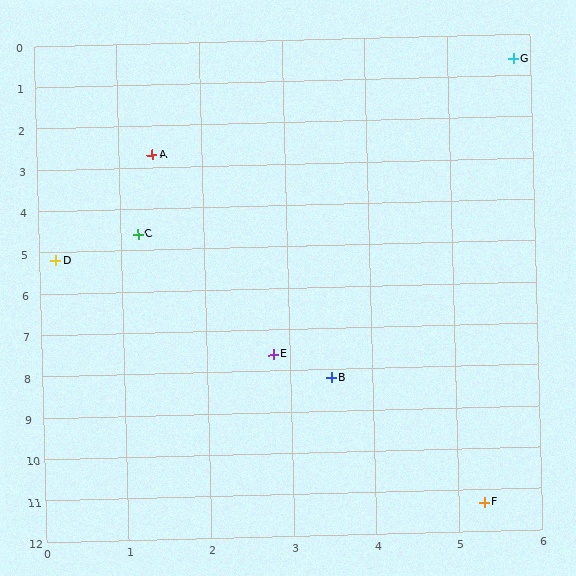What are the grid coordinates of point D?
Point D is at approximately (0.2, 5.2).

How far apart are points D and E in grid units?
Points D and E are about 3.5 grid units apart.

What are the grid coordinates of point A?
Point A is at approximately (1.4, 2.7).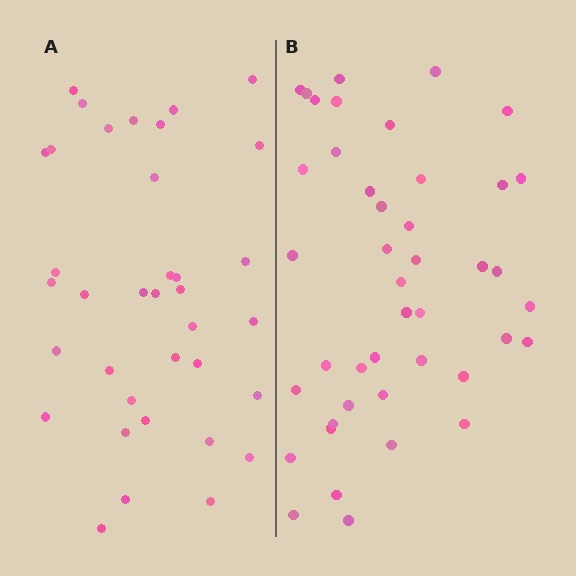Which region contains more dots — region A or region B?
Region B (the right region) has more dots.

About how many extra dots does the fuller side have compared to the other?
Region B has roughly 8 or so more dots than region A.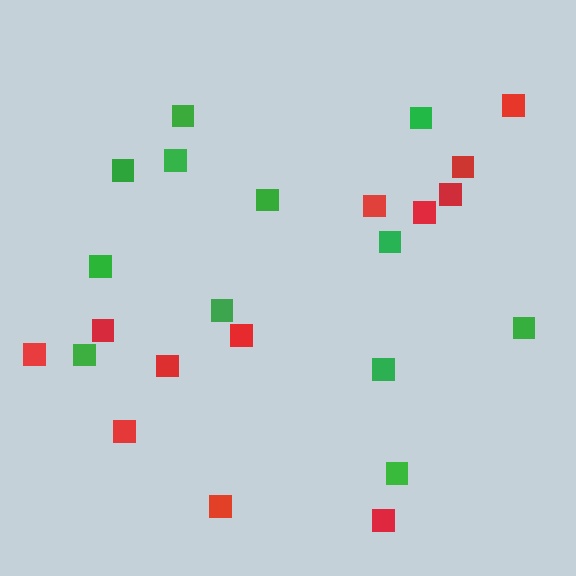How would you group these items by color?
There are 2 groups: one group of red squares (12) and one group of green squares (12).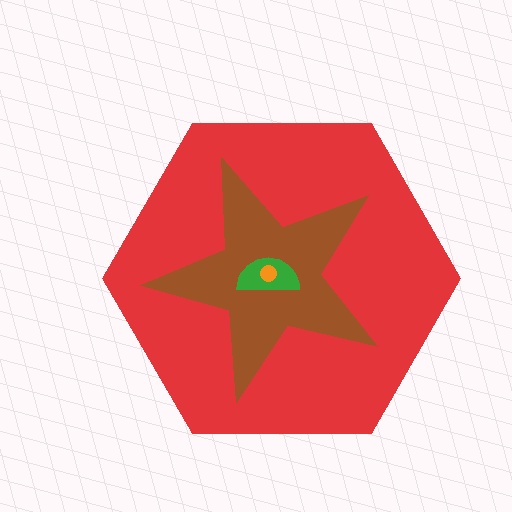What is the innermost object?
The orange circle.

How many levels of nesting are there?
4.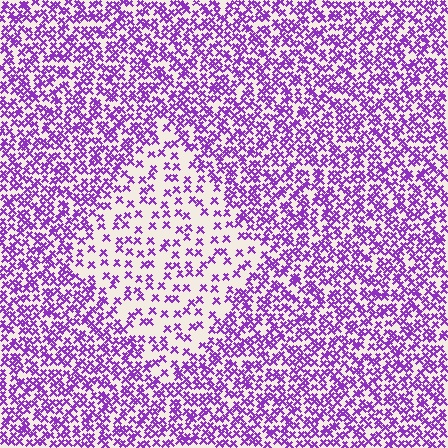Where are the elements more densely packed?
The elements are more densely packed outside the diamond boundary.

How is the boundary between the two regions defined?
The boundary is defined by a change in element density (approximately 2.4x ratio). All elements are the same color, size, and shape.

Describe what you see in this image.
The image contains small purple elements arranged at two different densities. A diamond-shaped region is visible where the elements are less densely packed than the surrounding area.